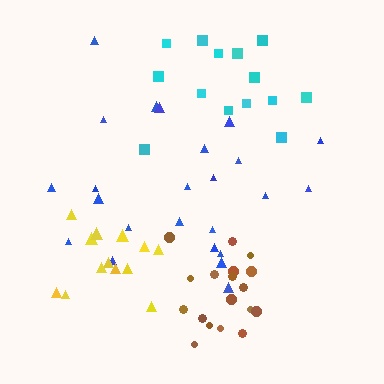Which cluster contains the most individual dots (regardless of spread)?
Blue (24).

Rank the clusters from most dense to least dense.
brown, yellow, blue, cyan.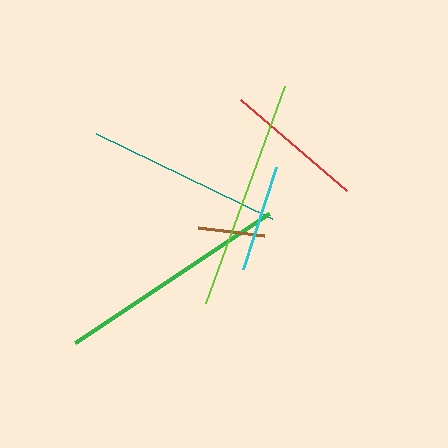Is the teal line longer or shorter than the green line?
The green line is longer than the teal line.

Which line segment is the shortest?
The brown line is the shortest at approximately 66 pixels.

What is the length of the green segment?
The green segment is approximately 233 pixels long.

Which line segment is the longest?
The green line is the longest at approximately 233 pixels.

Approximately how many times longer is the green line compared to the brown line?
The green line is approximately 3.5 times the length of the brown line.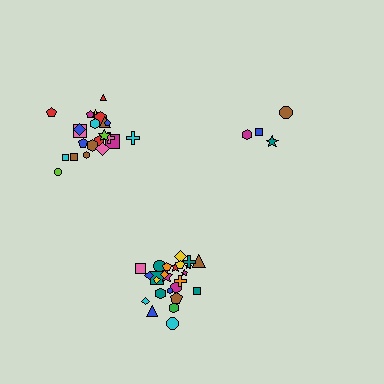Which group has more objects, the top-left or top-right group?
The top-left group.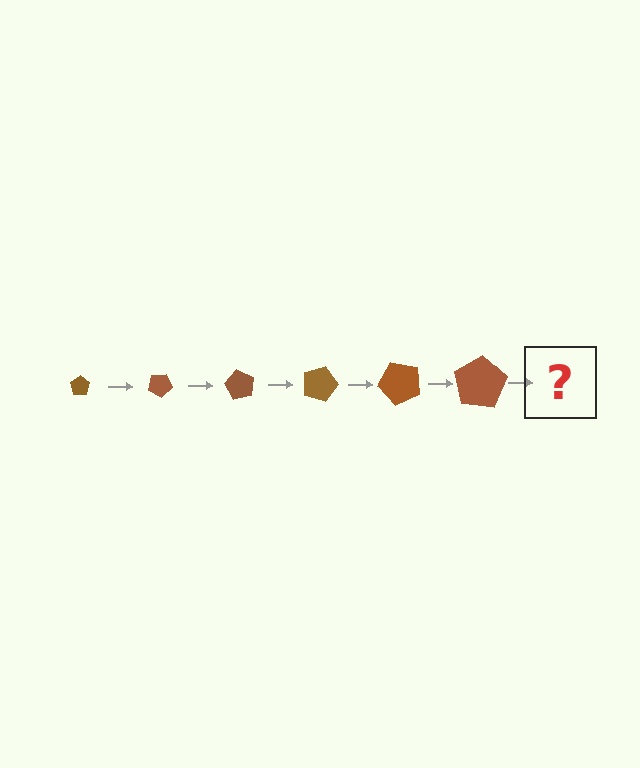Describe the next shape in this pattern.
It should be a pentagon, larger than the previous one and rotated 180 degrees from the start.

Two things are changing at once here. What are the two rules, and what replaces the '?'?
The two rules are that the pentagon grows larger each step and it rotates 30 degrees each step. The '?' should be a pentagon, larger than the previous one and rotated 180 degrees from the start.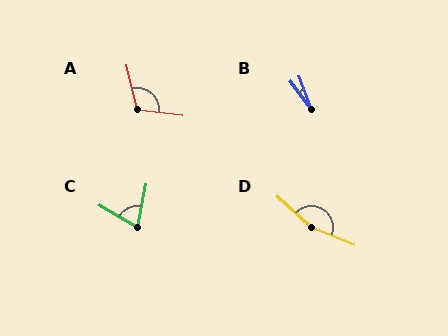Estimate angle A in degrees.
Approximately 110 degrees.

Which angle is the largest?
D, at approximately 160 degrees.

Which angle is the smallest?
B, at approximately 17 degrees.